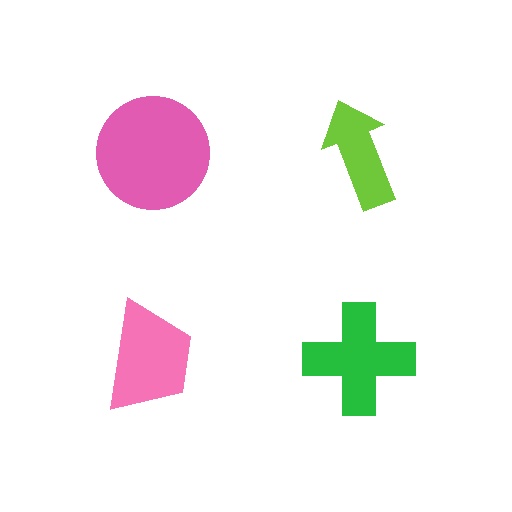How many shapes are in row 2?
2 shapes.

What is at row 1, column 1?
A pink circle.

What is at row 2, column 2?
A green cross.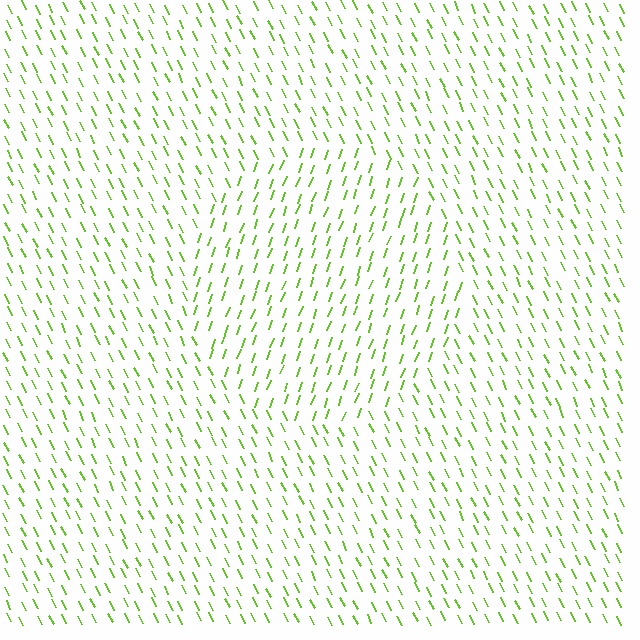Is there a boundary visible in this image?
Yes, there is a texture boundary formed by a change in line orientation.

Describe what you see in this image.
The image is filled with small lime line segments. A circle region in the image has lines oriented differently from the surrounding lines, creating a visible texture boundary.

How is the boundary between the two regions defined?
The boundary is defined purely by a change in line orientation (approximately 45 degrees difference). All lines are the same color and thickness.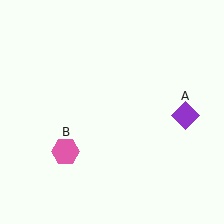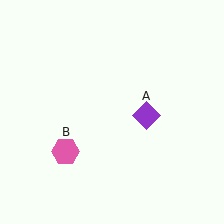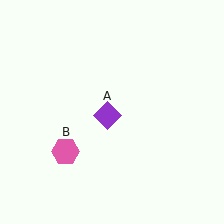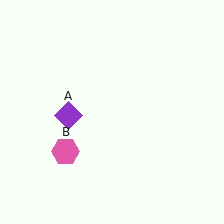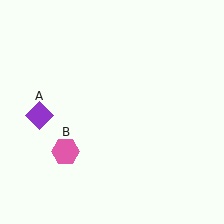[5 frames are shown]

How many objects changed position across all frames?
1 object changed position: purple diamond (object A).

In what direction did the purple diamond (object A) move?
The purple diamond (object A) moved left.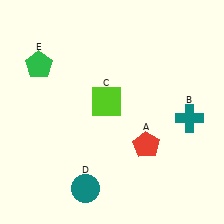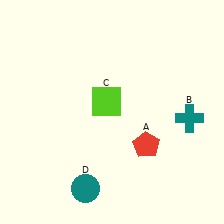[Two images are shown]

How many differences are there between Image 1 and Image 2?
There is 1 difference between the two images.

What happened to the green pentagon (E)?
The green pentagon (E) was removed in Image 2. It was in the top-left area of Image 1.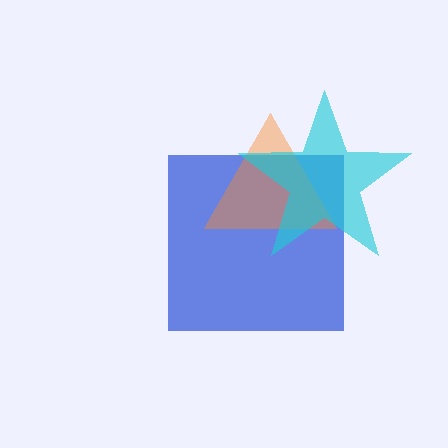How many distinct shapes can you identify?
There are 3 distinct shapes: a blue square, an orange triangle, a cyan star.